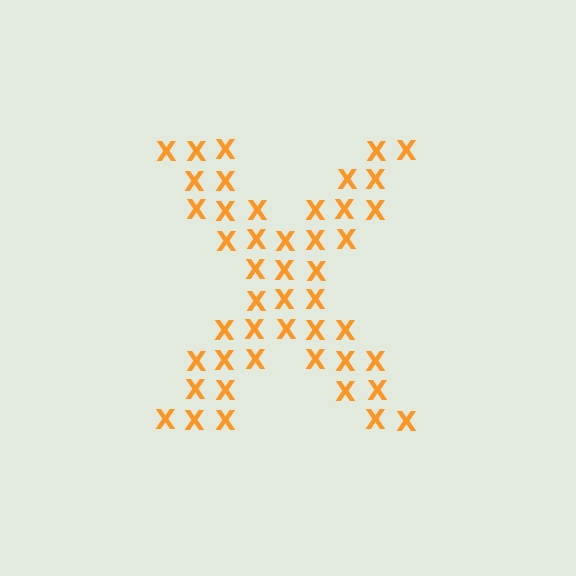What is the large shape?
The large shape is the letter X.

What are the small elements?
The small elements are letter X's.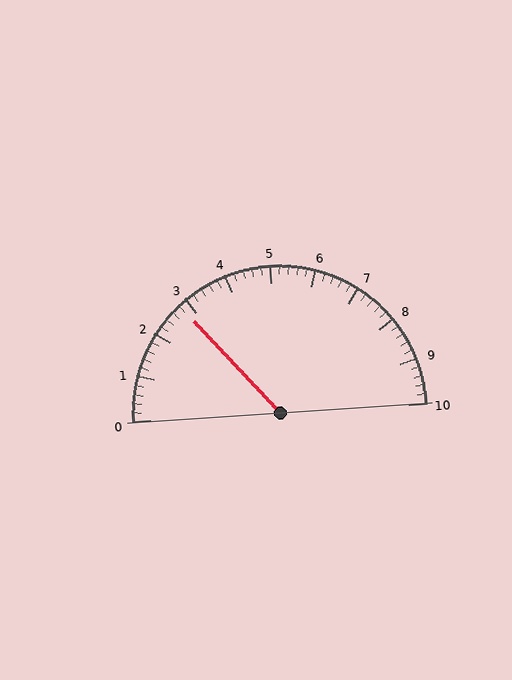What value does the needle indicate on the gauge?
The needle indicates approximately 2.8.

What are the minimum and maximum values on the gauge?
The gauge ranges from 0 to 10.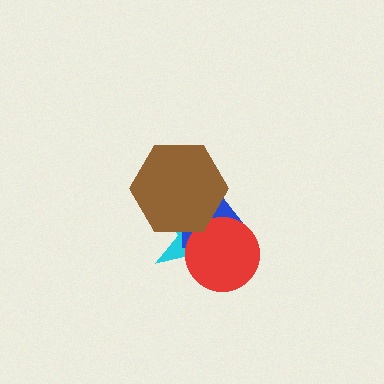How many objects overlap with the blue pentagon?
3 objects overlap with the blue pentagon.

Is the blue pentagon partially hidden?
Yes, it is partially covered by another shape.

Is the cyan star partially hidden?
Yes, it is partially covered by another shape.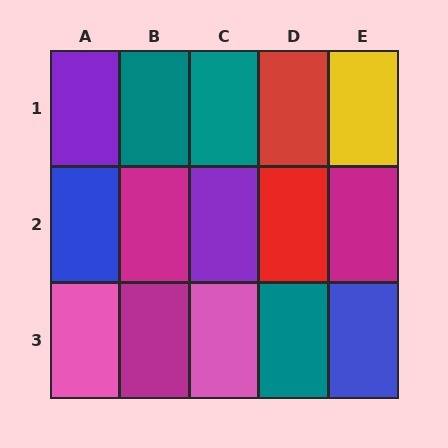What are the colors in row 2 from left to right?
Blue, magenta, purple, red, magenta.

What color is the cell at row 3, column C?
Pink.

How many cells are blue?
2 cells are blue.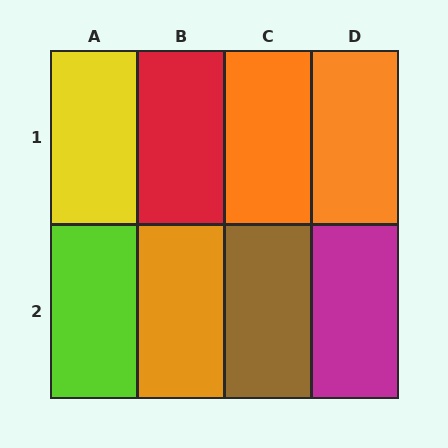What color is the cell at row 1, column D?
Orange.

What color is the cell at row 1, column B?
Red.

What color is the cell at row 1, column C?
Orange.